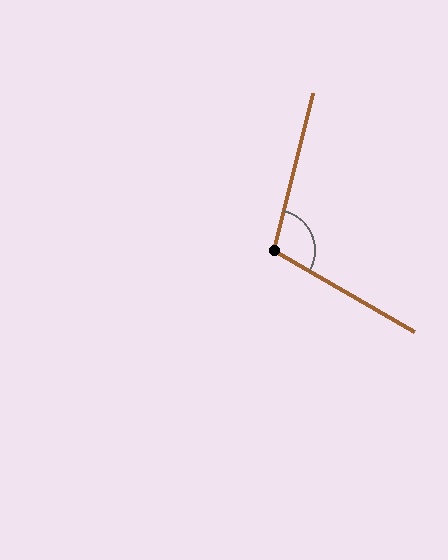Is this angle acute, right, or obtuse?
It is obtuse.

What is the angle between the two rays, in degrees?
Approximately 106 degrees.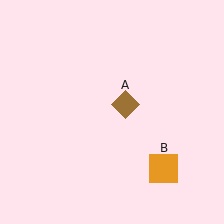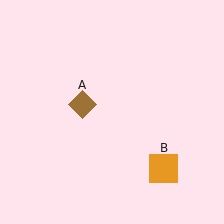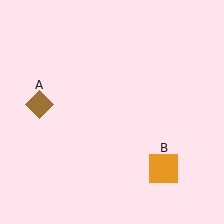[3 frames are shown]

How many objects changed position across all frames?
1 object changed position: brown diamond (object A).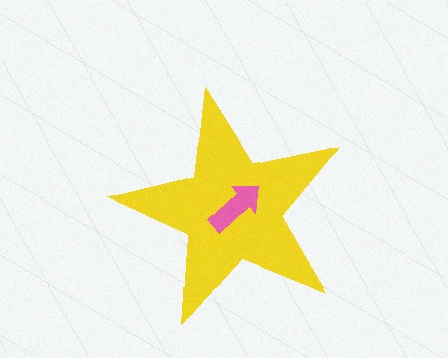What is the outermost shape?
The yellow star.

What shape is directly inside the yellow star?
The pink arrow.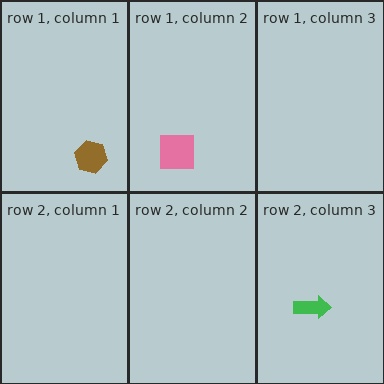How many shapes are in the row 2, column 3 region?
1.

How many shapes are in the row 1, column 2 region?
1.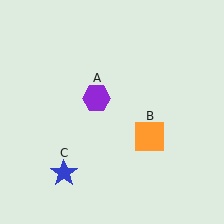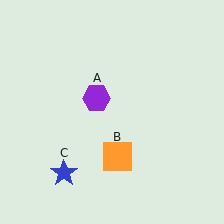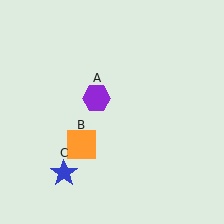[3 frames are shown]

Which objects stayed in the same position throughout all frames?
Purple hexagon (object A) and blue star (object C) remained stationary.